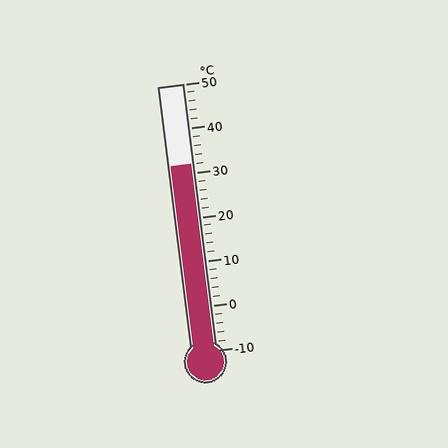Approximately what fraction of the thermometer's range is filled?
The thermometer is filled to approximately 70% of its range.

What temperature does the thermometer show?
The thermometer shows approximately 32°C.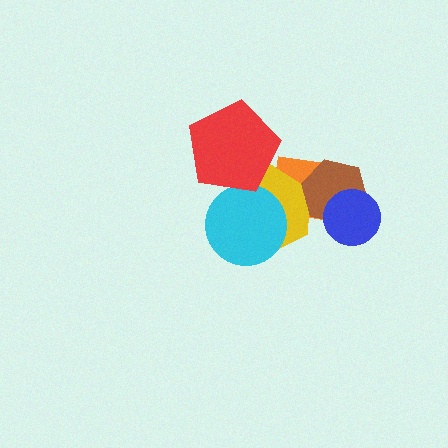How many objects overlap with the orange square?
2 objects overlap with the orange square.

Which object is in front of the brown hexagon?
The blue circle is in front of the brown hexagon.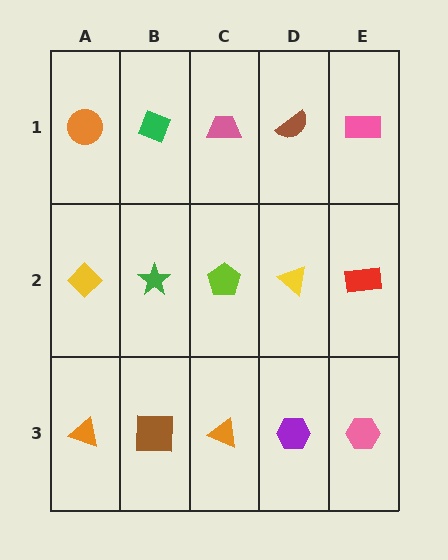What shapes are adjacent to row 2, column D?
A brown semicircle (row 1, column D), a purple hexagon (row 3, column D), a lime pentagon (row 2, column C), a red rectangle (row 2, column E).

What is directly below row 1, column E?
A red rectangle.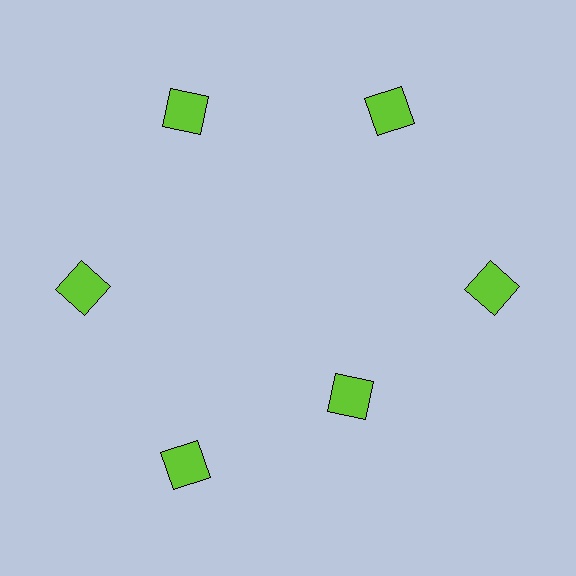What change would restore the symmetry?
The symmetry would be restored by moving it outward, back onto the ring so that all 6 squares sit at equal angles and equal distance from the center.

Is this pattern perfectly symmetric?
No. The 6 lime squares are arranged in a ring, but one element near the 5 o'clock position is pulled inward toward the center, breaking the 6-fold rotational symmetry.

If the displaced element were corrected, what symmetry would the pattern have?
It would have 6-fold rotational symmetry — the pattern would map onto itself every 60 degrees.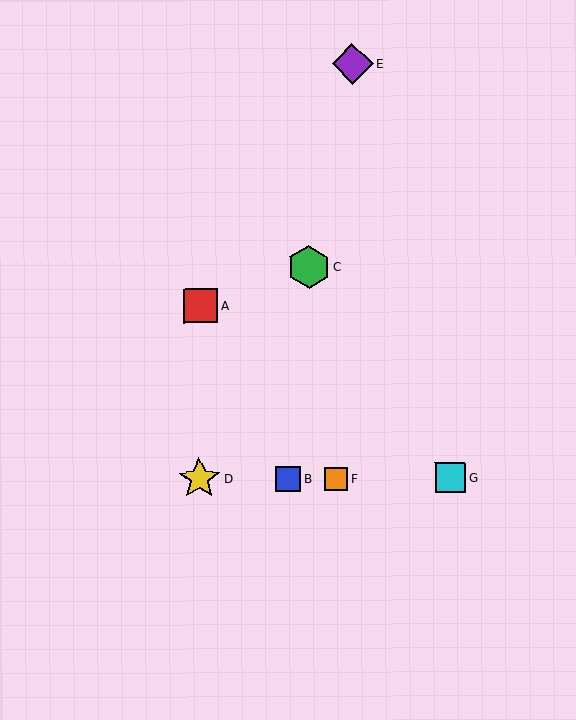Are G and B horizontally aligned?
Yes, both are at y≈478.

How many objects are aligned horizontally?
4 objects (B, D, F, G) are aligned horizontally.